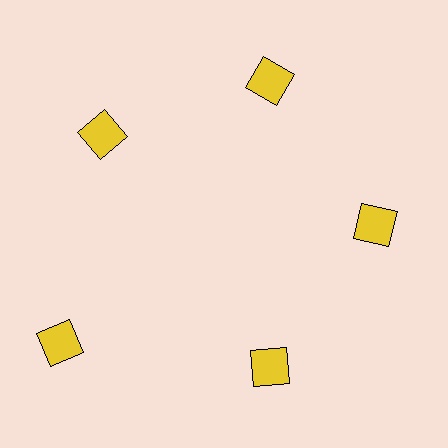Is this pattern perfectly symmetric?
No. The 5 yellow squares are arranged in a ring, but one element near the 8 o'clock position is pushed outward from the center, breaking the 5-fold rotational symmetry.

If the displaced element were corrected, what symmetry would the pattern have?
It would have 5-fold rotational symmetry — the pattern would map onto itself every 72 degrees.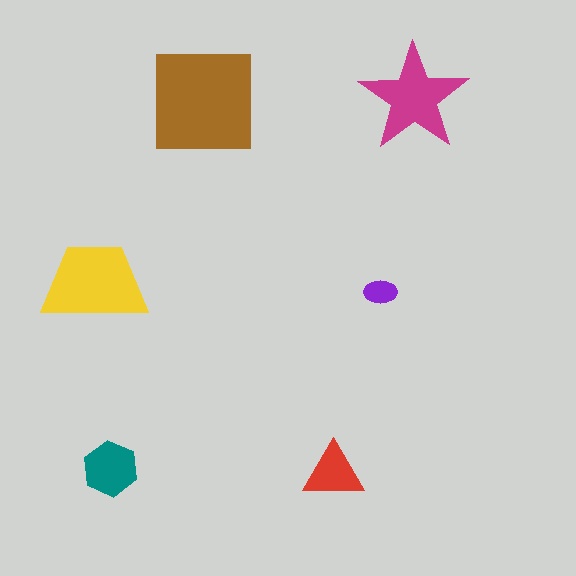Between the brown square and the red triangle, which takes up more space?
The brown square.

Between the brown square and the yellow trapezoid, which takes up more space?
The brown square.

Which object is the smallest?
The purple ellipse.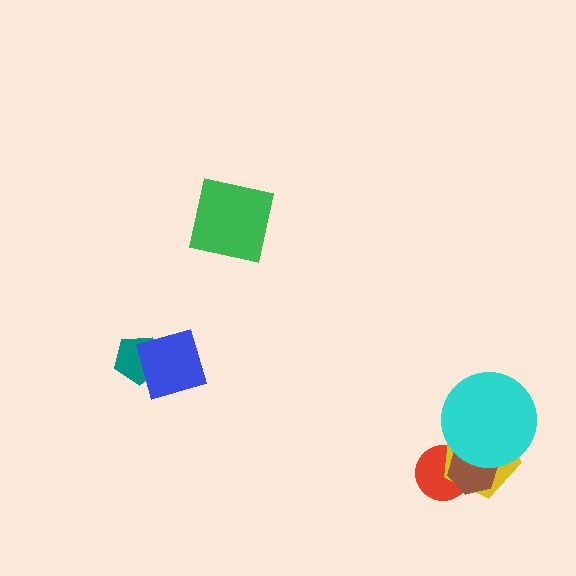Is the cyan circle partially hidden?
No, no other shape covers it.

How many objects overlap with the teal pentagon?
1 object overlaps with the teal pentagon.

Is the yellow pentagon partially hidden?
Yes, it is partially covered by another shape.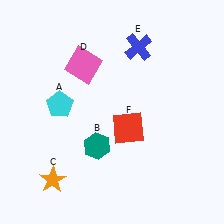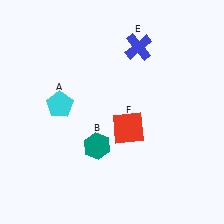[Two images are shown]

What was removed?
The orange star (C), the pink square (D) were removed in Image 2.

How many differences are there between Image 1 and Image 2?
There are 2 differences between the two images.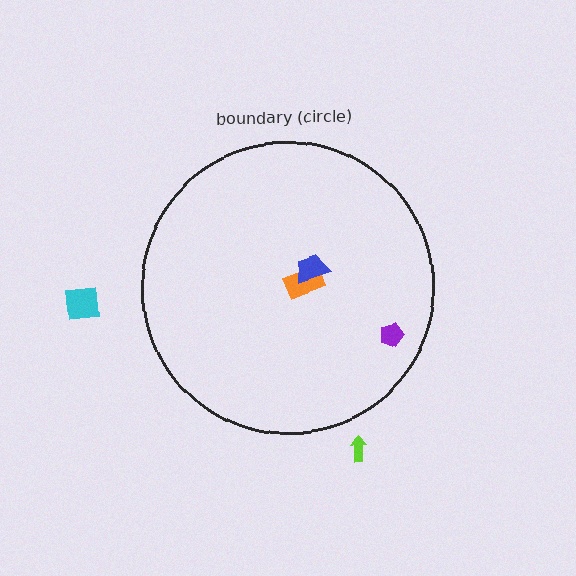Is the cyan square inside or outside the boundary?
Outside.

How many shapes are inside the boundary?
3 inside, 2 outside.